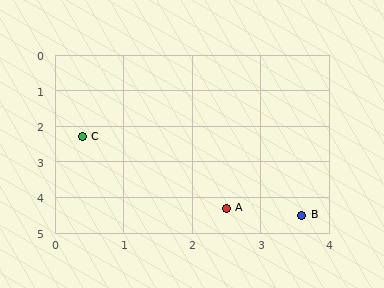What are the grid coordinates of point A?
Point A is at approximately (2.5, 4.3).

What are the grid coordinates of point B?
Point B is at approximately (3.6, 4.5).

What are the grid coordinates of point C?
Point C is at approximately (0.4, 2.3).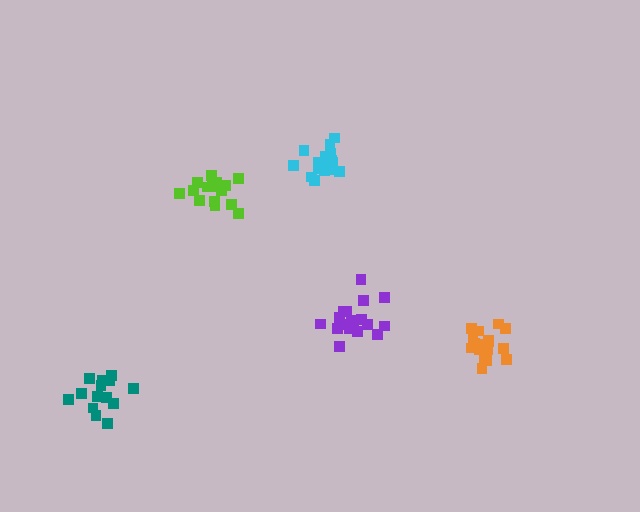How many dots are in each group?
Group 1: 17 dots, Group 2: 18 dots, Group 3: 18 dots, Group 4: 15 dots, Group 5: 14 dots (82 total).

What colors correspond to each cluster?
The clusters are colored: orange, cyan, purple, lime, teal.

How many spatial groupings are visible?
There are 5 spatial groupings.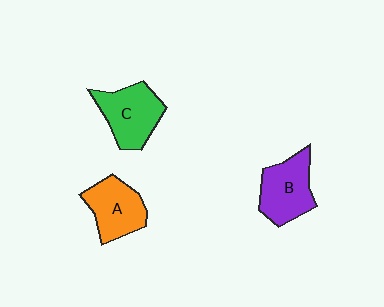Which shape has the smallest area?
Shape A (orange).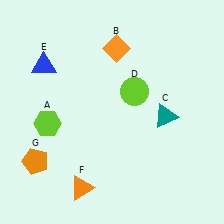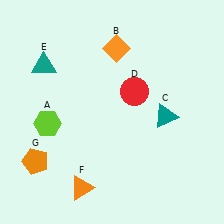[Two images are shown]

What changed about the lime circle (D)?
In Image 1, D is lime. In Image 2, it changed to red.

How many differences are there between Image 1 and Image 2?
There are 2 differences between the two images.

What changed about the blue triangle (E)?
In Image 1, E is blue. In Image 2, it changed to teal.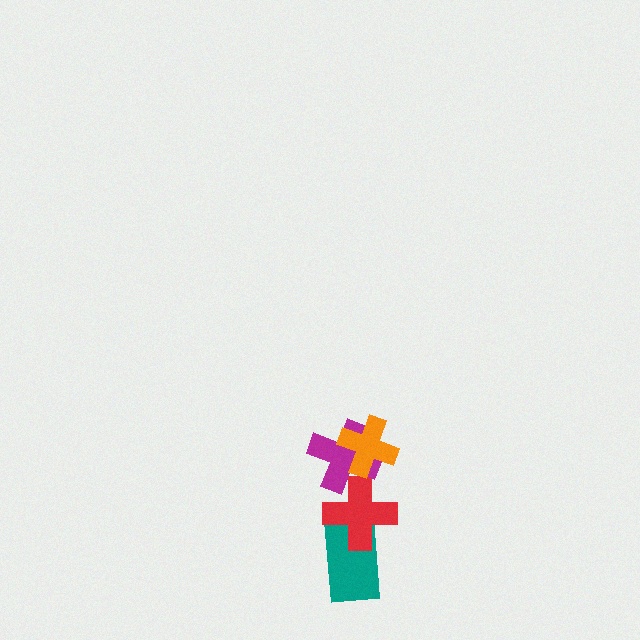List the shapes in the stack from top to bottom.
From top to bottom: the orange cross, the magenta cross, the red cross, the teal rectangle.